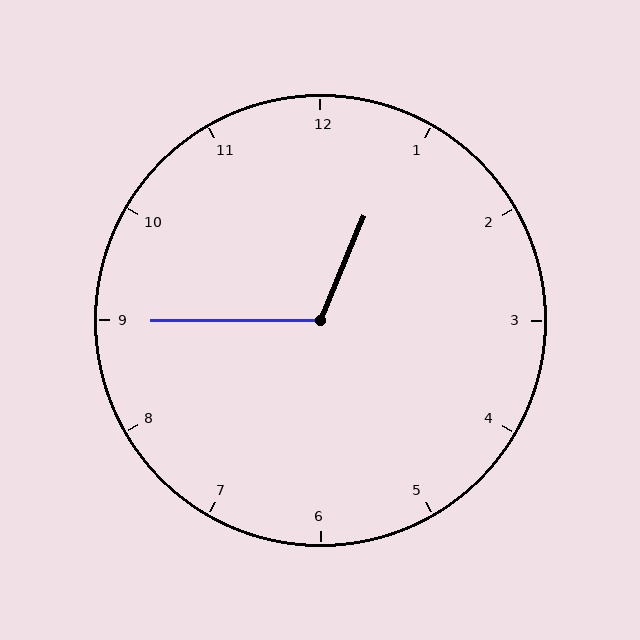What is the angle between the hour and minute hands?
Approximately 112 degrees.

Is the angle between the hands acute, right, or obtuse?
It is obtuse.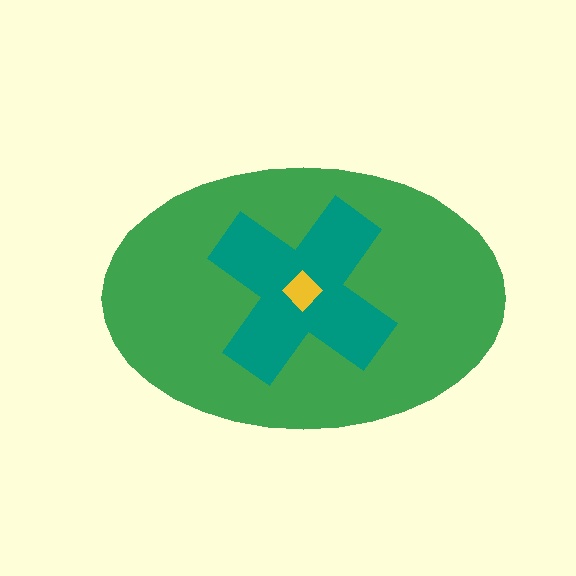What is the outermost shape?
The green ellipse.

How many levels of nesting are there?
3.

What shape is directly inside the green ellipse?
The teal cross.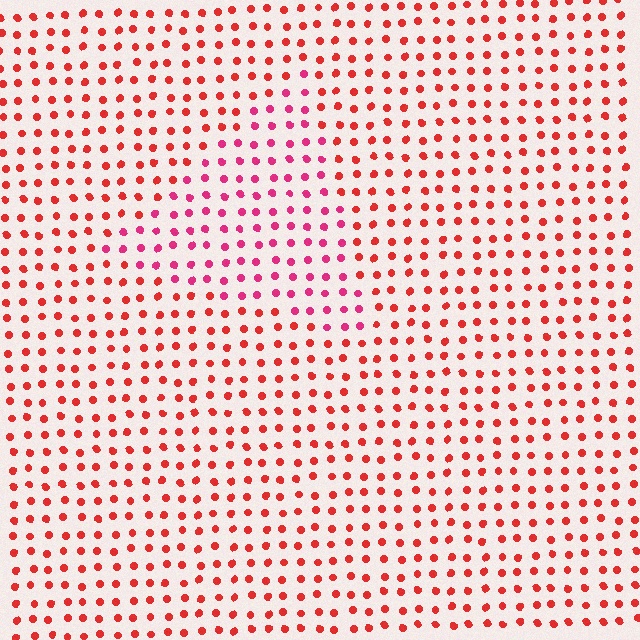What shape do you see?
I see a triangle.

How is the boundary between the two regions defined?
The boundary is defined purely by a slight shift in hue (about 29 degrees). Spacing, size, and orientation are identical on both sides.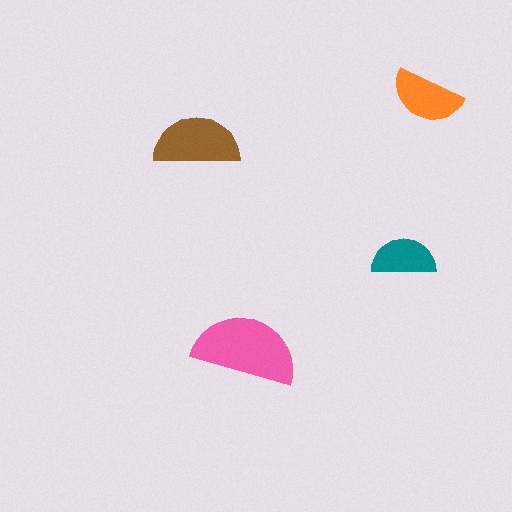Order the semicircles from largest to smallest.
the pink one, the brown one, the orange one, the teal one.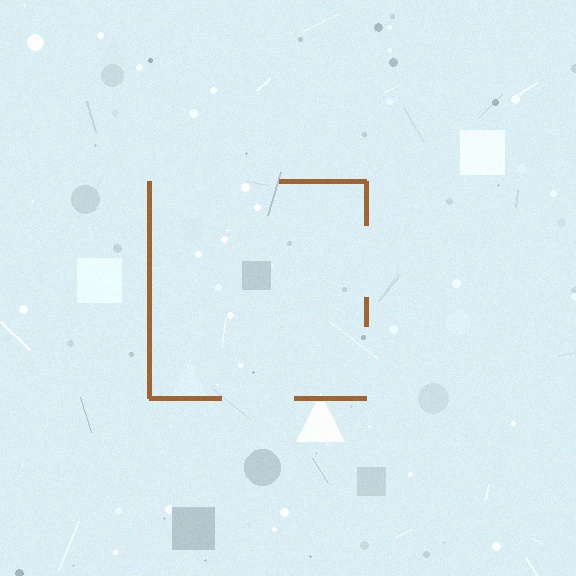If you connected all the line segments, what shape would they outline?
They would outline a square.